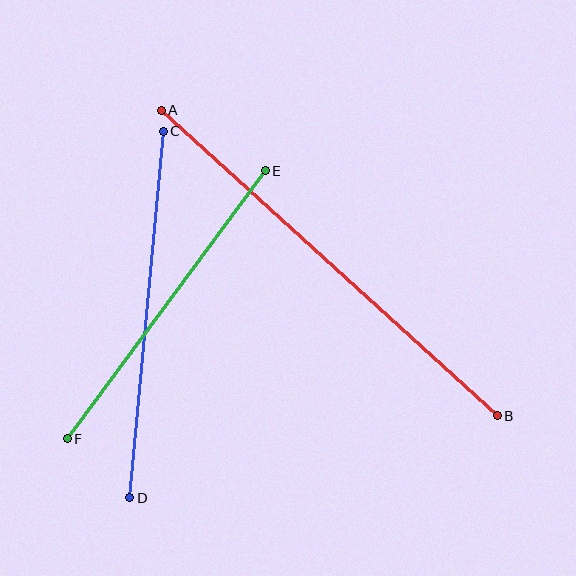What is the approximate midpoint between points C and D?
The midpoint is at approximately (146, 315) pixels.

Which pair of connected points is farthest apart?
Points A and B are farthest apart.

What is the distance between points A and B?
The distance is approximately 454 pixels.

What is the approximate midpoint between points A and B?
The midpoint is at approximately (329, 263) pixels.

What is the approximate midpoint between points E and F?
The midpoint is at approximately (166, 305) pixels.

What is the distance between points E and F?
The distance is approximately 333 pixels.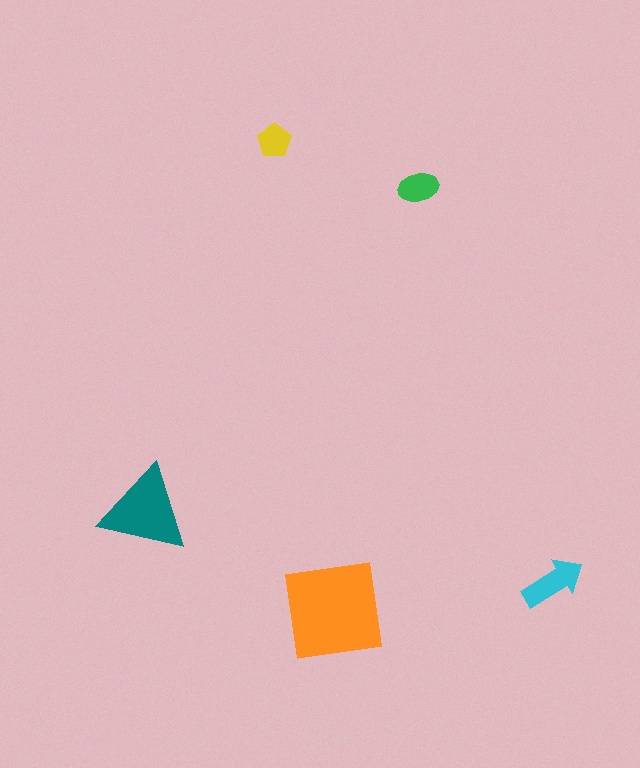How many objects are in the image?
There are 5 objects in the image.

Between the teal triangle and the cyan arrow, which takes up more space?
The teal triangle.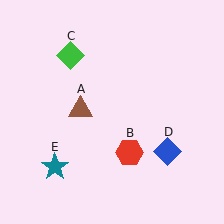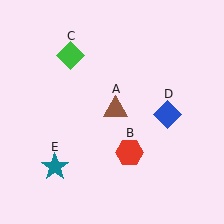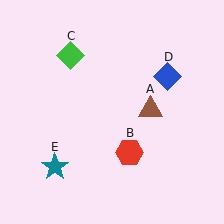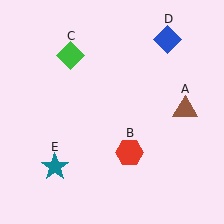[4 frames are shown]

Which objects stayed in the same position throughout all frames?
Red hexagon (object B) and green diamond (object C) and teal star (object E) remained stationary.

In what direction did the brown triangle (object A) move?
The brown triangle (object A) moved right.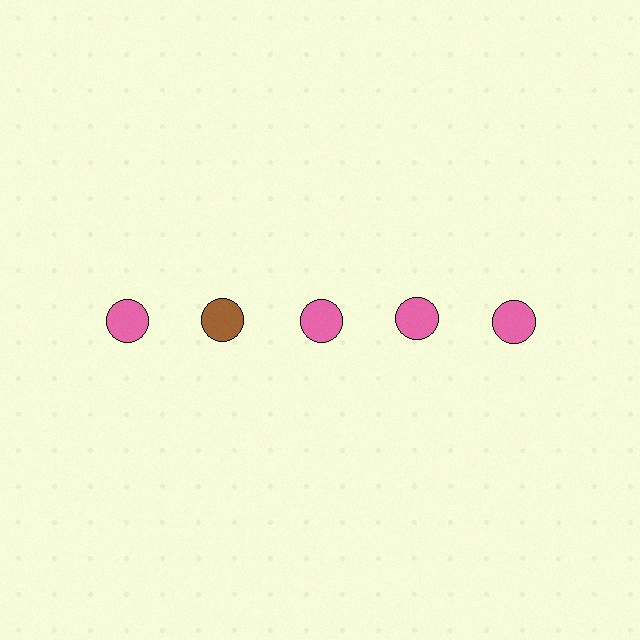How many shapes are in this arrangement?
There are 5 shapes arranged in a grid pattern.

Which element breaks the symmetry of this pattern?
The brown circle in the top row, second from left column breaks the symmetry. All other shapes are pink circles.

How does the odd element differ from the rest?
It has a different color: brown instead of pink.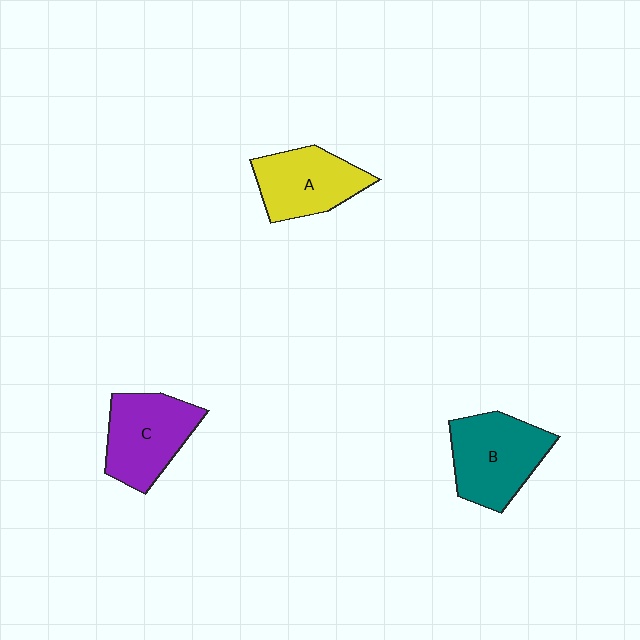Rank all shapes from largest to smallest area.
From largest to smallest: B (teal), C (purple), A (yellow).